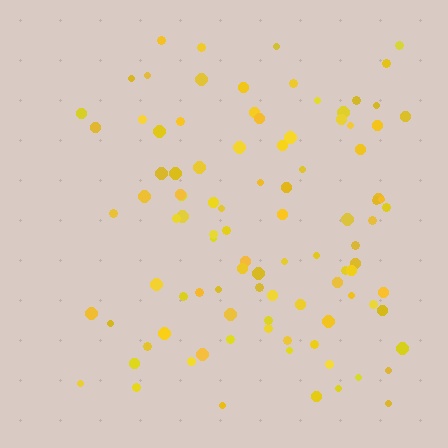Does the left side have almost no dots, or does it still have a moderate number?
Still a moderate number, just noticeably fewer than the right.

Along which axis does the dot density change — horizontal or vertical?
Horizontal.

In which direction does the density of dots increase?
From left to right, with the right side densest.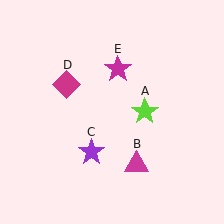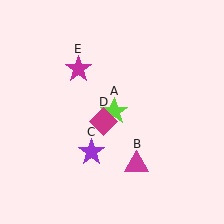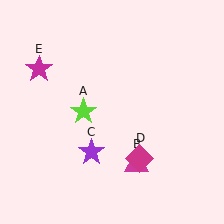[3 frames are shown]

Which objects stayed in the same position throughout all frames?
Magenta triangle (object B) and purple star (object C) remained stationary.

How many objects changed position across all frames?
3 objects changed position: lime star (object A), magenta diamond (object D), magenta star (object E).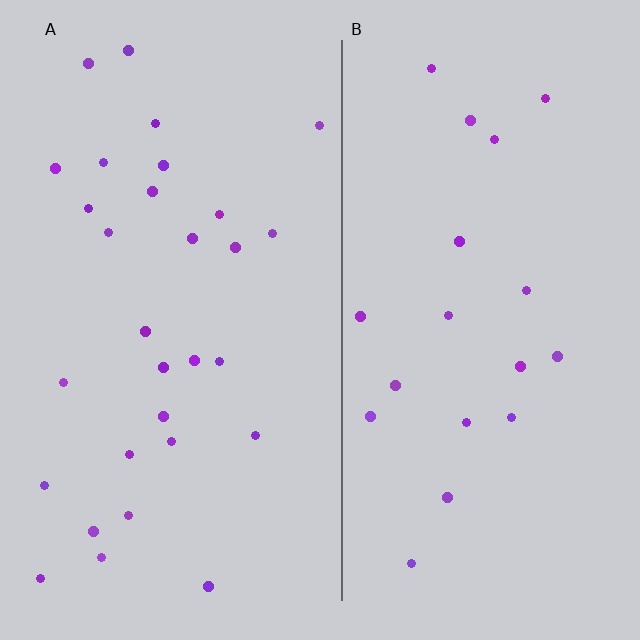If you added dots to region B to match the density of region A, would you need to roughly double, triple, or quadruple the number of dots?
Approximately double.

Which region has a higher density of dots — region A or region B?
A (the left).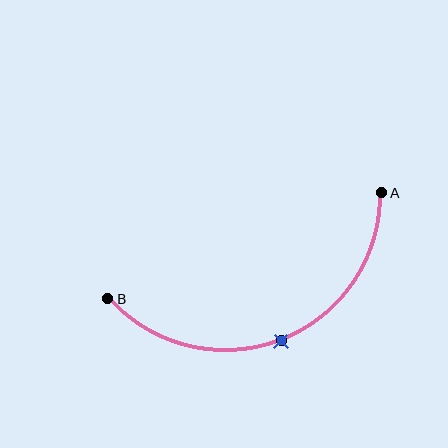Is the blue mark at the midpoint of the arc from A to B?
Yes. The blue mark lies on the arc at equal arc-length from both A and B — it is the arc midpoint.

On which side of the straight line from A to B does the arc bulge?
The arc bulges below the straight line connecting A and B.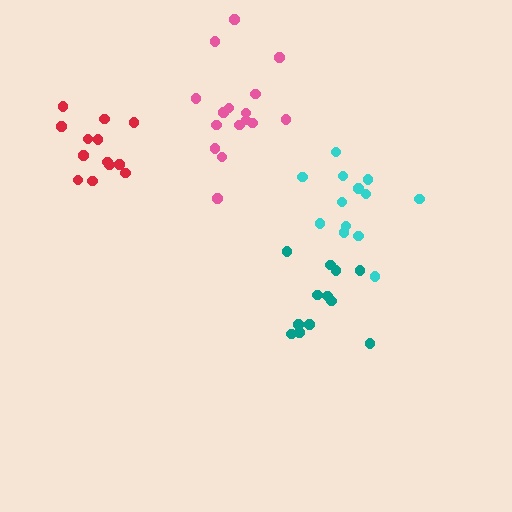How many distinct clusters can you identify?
There are 4 distinct clusters.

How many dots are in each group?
Group 1: 13 dots, Group 2: 13 dots, Group 3: 16 dots, Group 4: 12 dots (54 total).